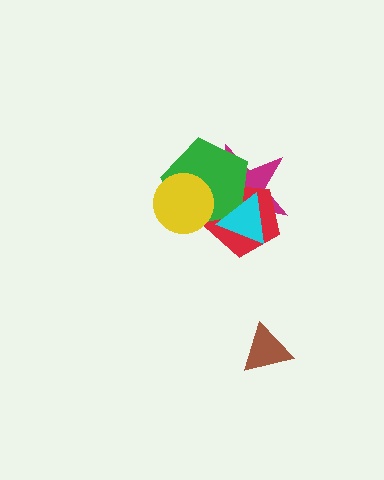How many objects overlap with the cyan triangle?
3 objects overlap with the cyan triangle.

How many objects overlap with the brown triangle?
0 objects overlap with the brown triangle.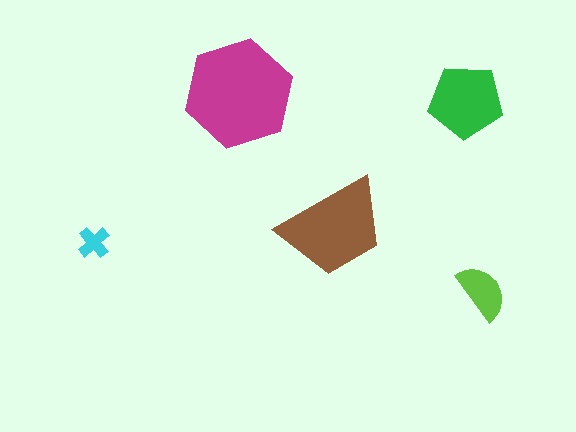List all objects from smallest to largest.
The cyan cross, the lime semicircle, the green pentagon, the brown trapezoid, the magenta hexagon.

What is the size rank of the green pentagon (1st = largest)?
3rd.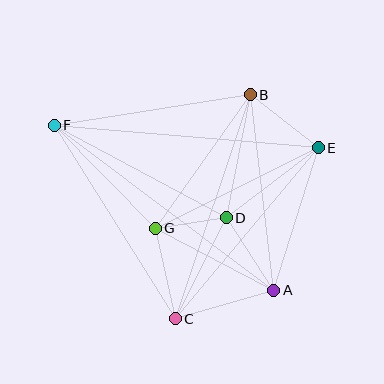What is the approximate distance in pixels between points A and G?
The distance between A and G is approximately 134 pixels.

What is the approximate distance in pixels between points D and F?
The distance between D and F is approximately 195 pixels.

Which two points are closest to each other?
Points D and G are closest to each other.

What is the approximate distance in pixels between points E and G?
The distance between E and G is approximately 182 pixels.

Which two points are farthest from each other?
Points A and F are farthest from each other.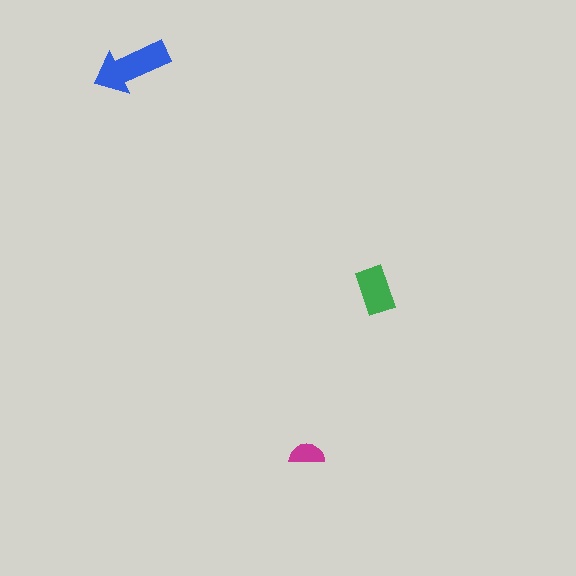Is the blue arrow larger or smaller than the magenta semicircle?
Larger.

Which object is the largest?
The blue arrow.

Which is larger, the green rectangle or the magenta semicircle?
The green rectangle.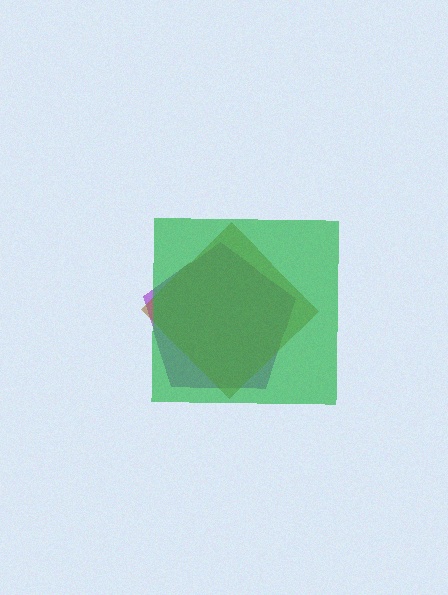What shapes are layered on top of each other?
The layered shapes are: a purple pentagon, a brown diamond, a green square.